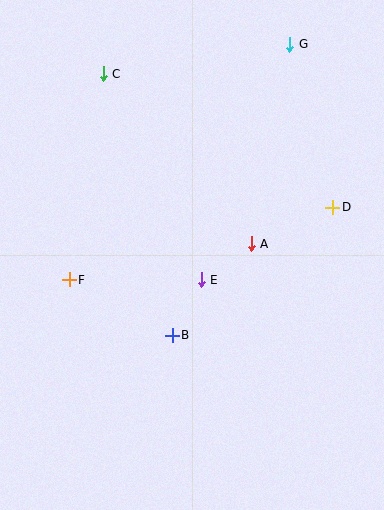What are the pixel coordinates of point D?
Point D is at (333, 207).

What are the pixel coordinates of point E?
Point E is at (201, 280).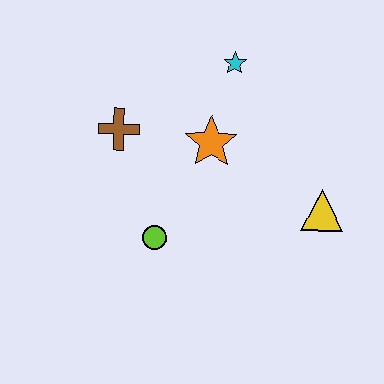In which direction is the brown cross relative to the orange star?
The brown cross is to the left of the orange star.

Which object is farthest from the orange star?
The yellow triangle is farthest from the orange star.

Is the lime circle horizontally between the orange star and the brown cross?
Yes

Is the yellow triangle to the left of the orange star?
No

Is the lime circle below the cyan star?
Yes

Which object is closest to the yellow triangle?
The orange star is closest to the yellow triangle.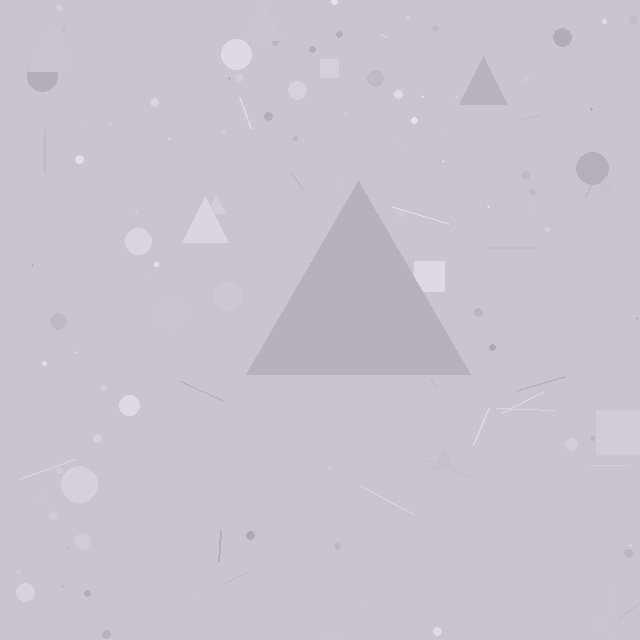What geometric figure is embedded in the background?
A triangle is embedded in the background.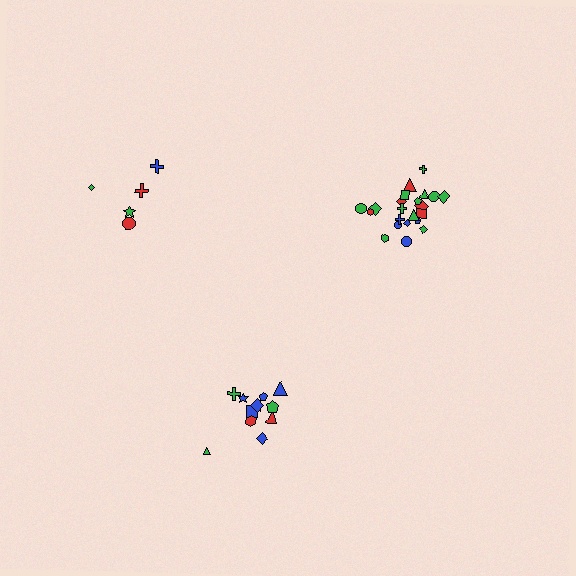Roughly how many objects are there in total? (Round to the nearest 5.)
Roughly 40 objects in total.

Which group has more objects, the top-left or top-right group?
The top-right group.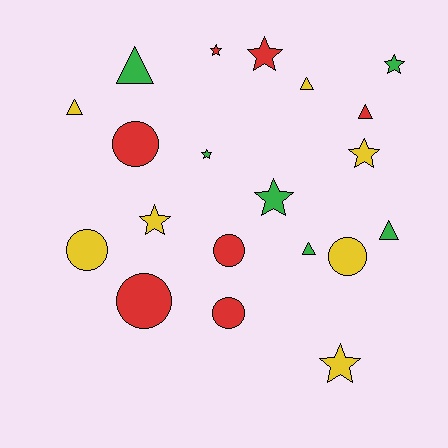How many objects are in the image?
There are 20 objects.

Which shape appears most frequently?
Star, with 8 objects.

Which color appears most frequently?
Red, with 7 objects.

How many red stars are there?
There are 2 red stars.